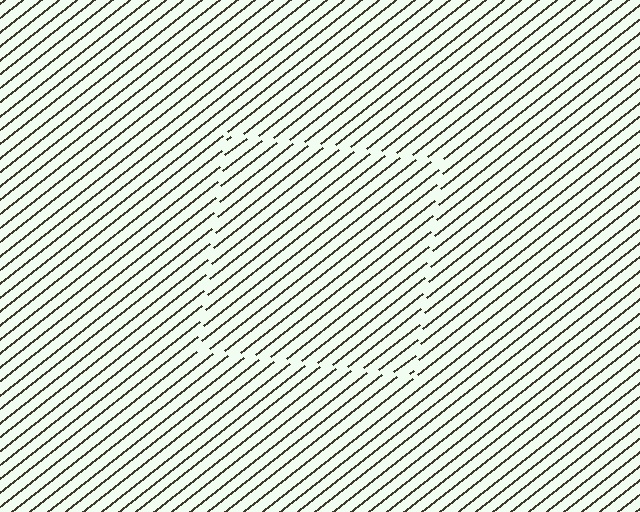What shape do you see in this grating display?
An illusory square. The interior of the shape contains the same grating, shifted by half a period — the contour is defined by the phase discontinuity where line-ends from the inner and outer gratings abut.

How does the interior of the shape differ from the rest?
The interior of the shape contains the same grating, shifted by half a period — the contour is defined by the phase discontinuity where line-ends from the inner and outer gratings abut.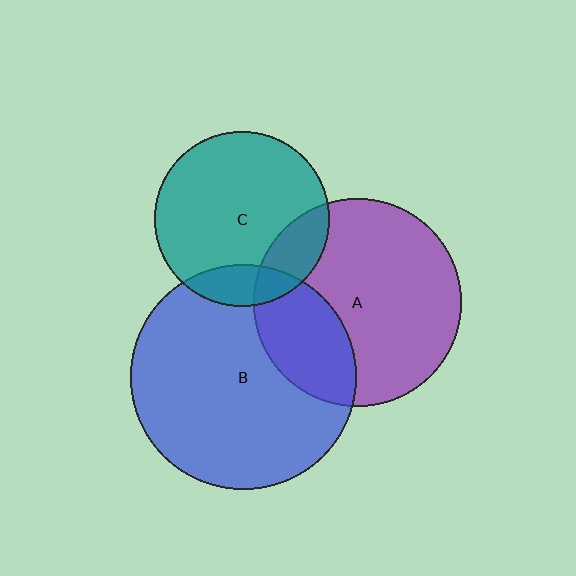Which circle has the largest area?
Circle B (blue).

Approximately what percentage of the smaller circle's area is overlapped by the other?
Approximately 20%.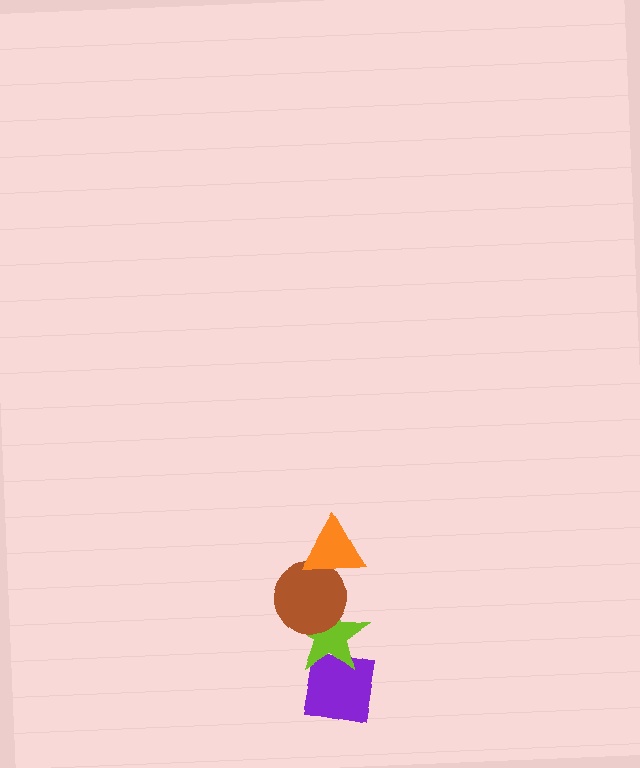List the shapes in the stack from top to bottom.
From top to bottom: the orange triangle, the brown circle, the lime star, the purple square.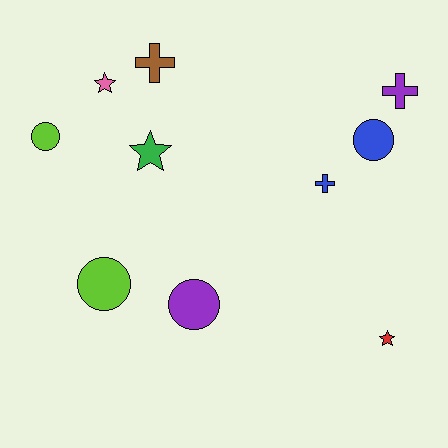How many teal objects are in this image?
There are no teal objects.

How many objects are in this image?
There are 10 objects.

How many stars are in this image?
There are 3 stars.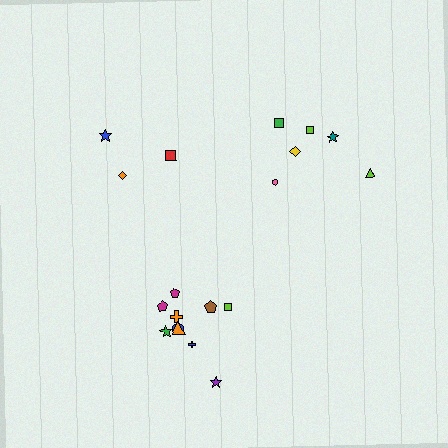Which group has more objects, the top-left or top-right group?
The top-right group.